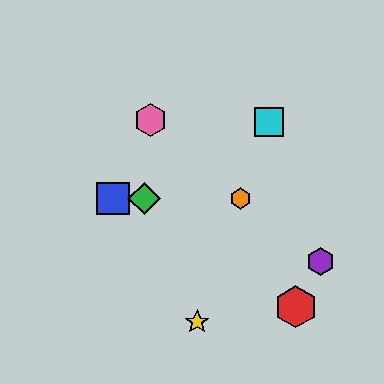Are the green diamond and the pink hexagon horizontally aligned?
No, the green diamond is at y≈199 and the pink hexagon is at y≈120.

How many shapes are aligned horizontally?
3 shapes (the blue square, the green diamond, the orange hexagon) are aligned horizontally.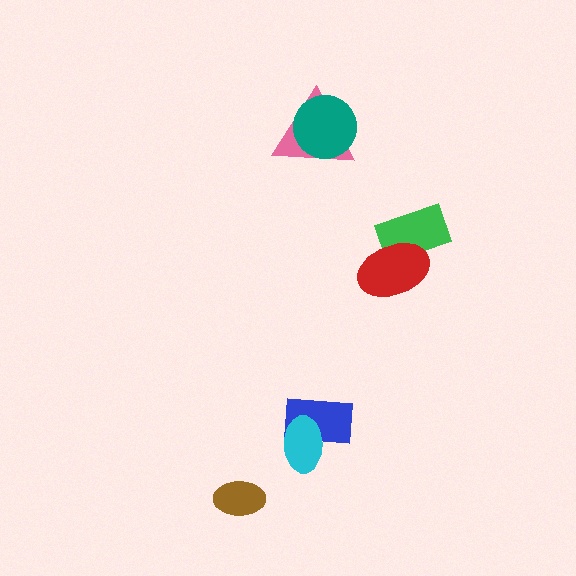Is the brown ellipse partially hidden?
No, no other shape covers it.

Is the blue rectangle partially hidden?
Yes, it is partially covered by another shape.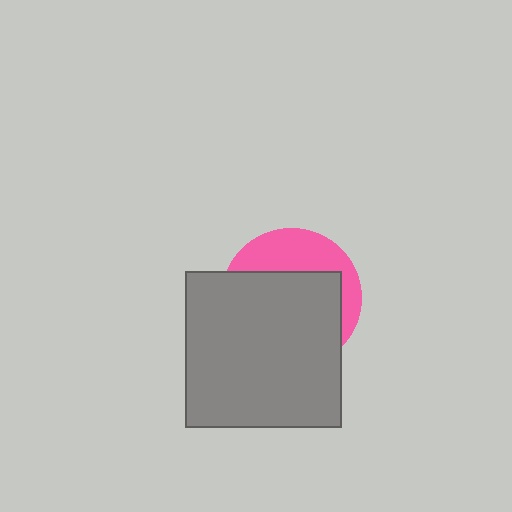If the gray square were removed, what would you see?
You would see the complete pink circle.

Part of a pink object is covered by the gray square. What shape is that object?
It is a circle.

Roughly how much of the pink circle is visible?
A small part of it is visible (roughly 34%).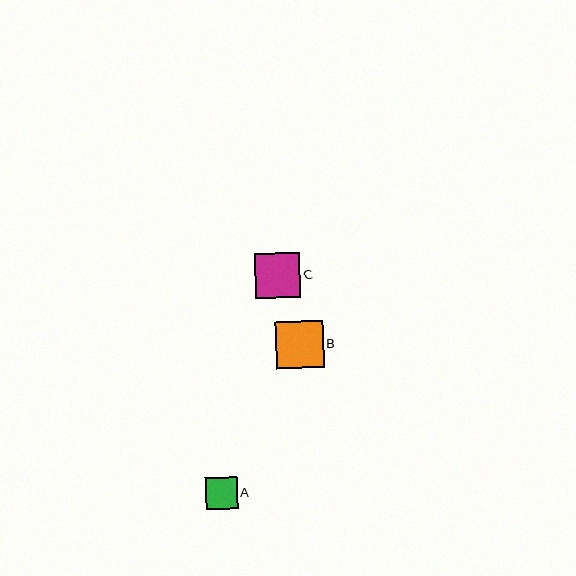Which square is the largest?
Square B is the largest with a size of approximately 48 pixels.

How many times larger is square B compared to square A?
Square B is approximately 1.5 times the size of square A.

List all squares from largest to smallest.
From largest to smallest: B, C, A.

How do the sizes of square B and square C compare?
Square B and square C are approximately the same size.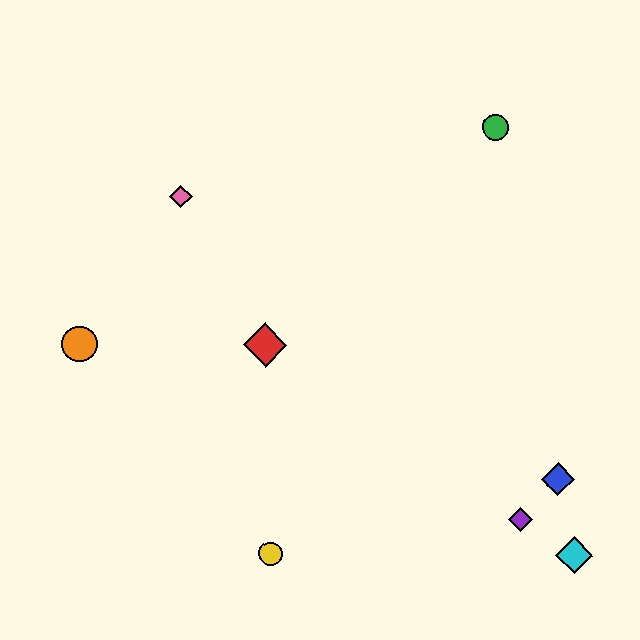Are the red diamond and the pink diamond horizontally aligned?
No, the red diamond is at y≈345 and the pink diamond is at y≈196.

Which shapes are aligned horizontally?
The red diamond, the orange circle are aligned horizontally.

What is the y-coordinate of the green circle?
The green circle is at y≈127.